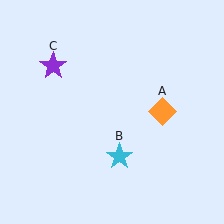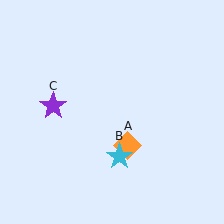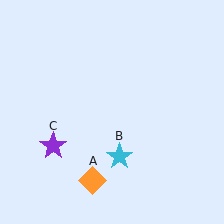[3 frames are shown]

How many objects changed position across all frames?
2 objects changed position: orange diamond (object A), purple star (object C).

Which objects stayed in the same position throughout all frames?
Cyan star (object B) remained stationary.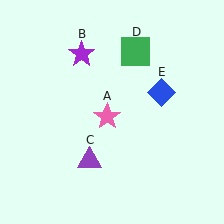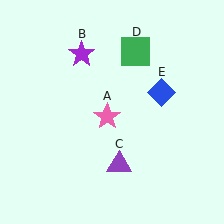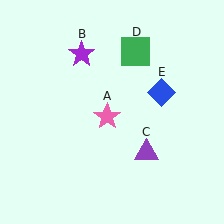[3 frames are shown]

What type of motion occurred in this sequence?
The purple triangle (object C) rotated counterclockwise around the center of the scene.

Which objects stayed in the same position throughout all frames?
Pink star (object A) and purple star (object B) and green square (object D) and blue diamond (object E) remained stationary.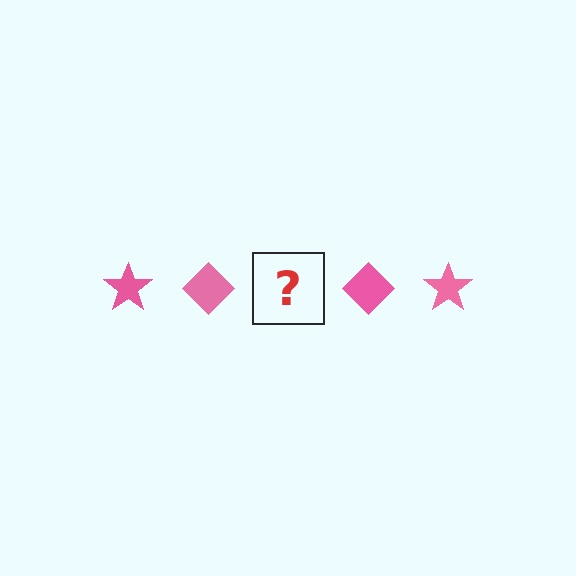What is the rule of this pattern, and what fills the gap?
The rule is that the pattern cycles through star, diamond shapes in pink. The gap should be filled with a pink star.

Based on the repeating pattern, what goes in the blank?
The blank should be a pink star.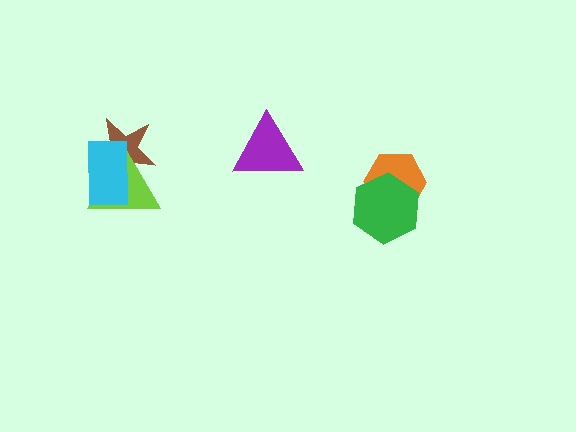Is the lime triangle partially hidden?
Yes, it is partially covered by another shape.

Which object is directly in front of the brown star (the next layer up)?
The lime triangle is directly in front of the brown star.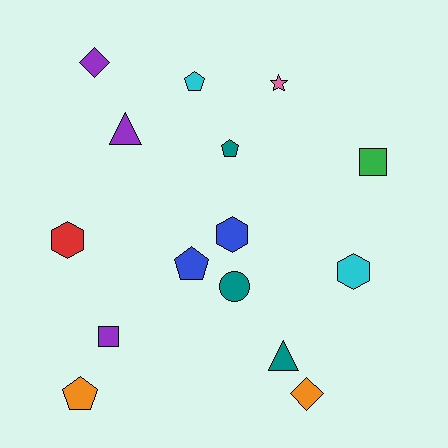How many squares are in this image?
There are 2 squares.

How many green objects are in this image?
There is 1 green object.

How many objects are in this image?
There are 15 objects.